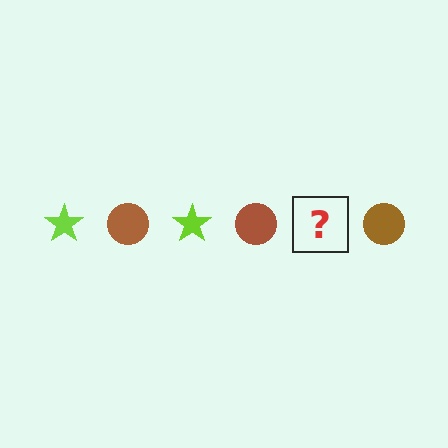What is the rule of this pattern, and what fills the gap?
The rule is that the pattern alternates between lime star and brown circle. The gap should be filled with a lime star.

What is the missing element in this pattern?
The missing element is a lime star.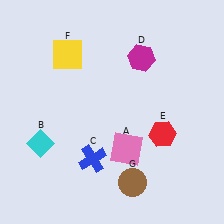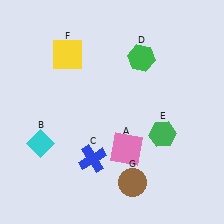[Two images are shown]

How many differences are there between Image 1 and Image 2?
There are 2 differences between the two images.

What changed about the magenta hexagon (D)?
In Image 1, D is magenta. In Image 2, it changed to green.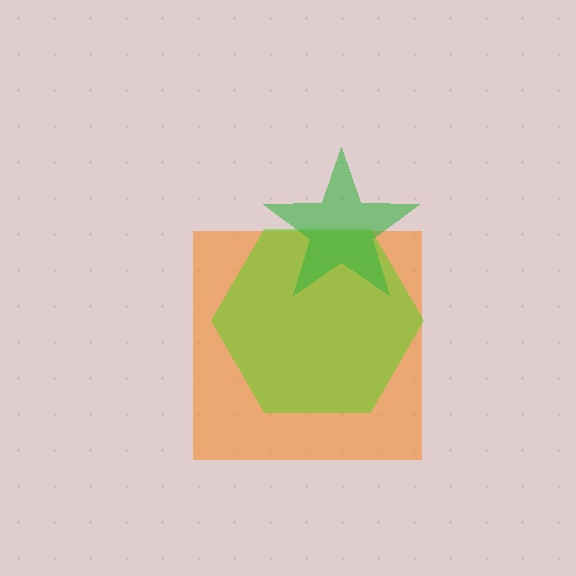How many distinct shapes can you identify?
There are 3 distinct shapes: an orange square, a lime hexagon, a green star.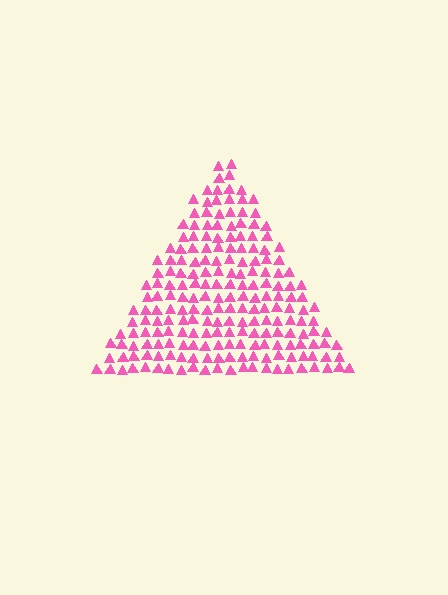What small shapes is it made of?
It is made of small triangles.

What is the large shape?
The large shape is a triangle.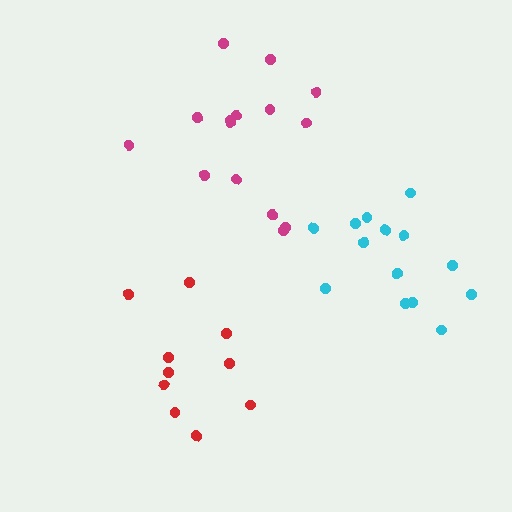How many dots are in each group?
Group 1: 15 dots, Group 2: 14 dots, Group 3: 10 dots (39 total).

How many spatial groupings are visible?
There are 3 spatial groupings.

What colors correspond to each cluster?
The clusters are colored: magenta, cyan, red.